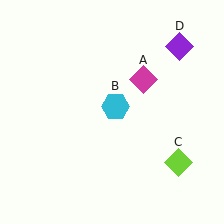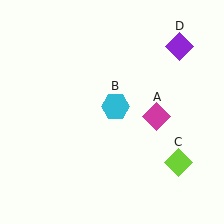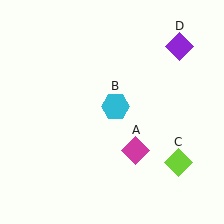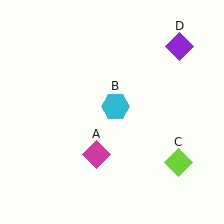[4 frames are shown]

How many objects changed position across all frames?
1 object changed position: magenta diamond (object A).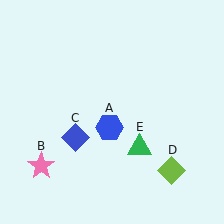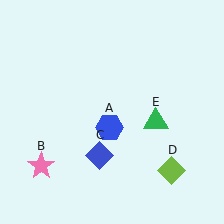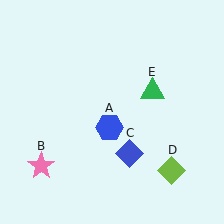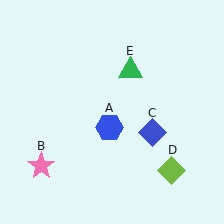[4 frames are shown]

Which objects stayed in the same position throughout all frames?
Blue hexagon (object A) and pink star (object B) and lime diamond (object D) remained stationary.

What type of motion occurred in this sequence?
The blue diamond (object C), green triangle (object E) rotated counterclockwise around the center of the scene.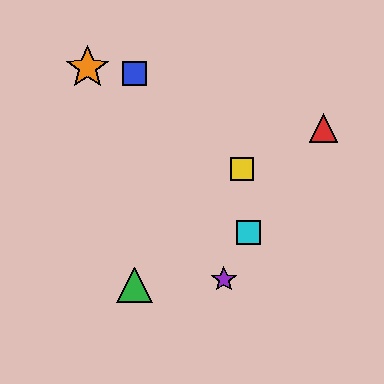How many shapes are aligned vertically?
2 shapes (the blue square, the green triangle) are aligned vertically.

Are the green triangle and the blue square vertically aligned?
Yes, both are at x≈135.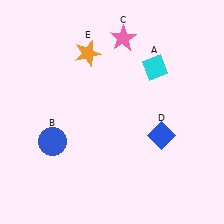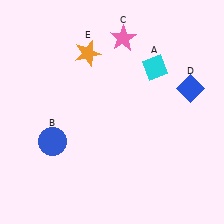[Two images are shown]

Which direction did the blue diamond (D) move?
The blue diamond (D) moved up.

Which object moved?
The blue diamond (D) moved up.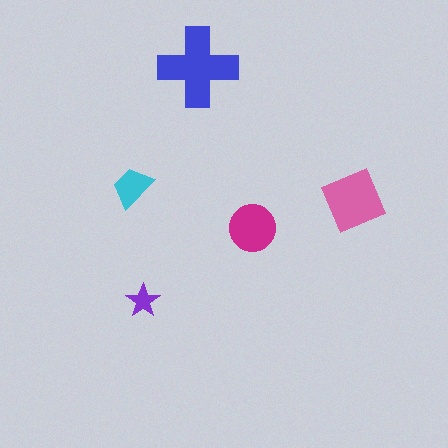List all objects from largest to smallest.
The blue cross, the pink diamond, the magenta circle, the cyan trapezoid, the purple star.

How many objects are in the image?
There are 5 objects in the image.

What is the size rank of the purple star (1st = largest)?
5th.